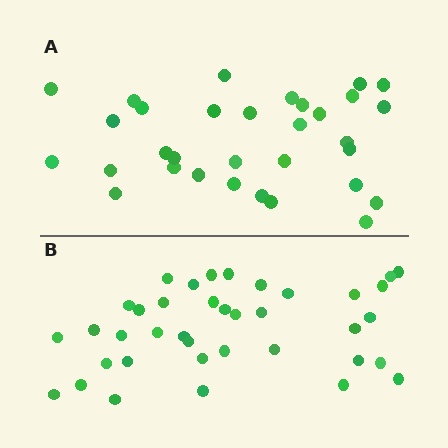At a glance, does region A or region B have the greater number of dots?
Region B (the bottom region) has more dots.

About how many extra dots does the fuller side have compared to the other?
Region B has about 6 more dots than region A.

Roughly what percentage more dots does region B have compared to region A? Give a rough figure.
About 20% more.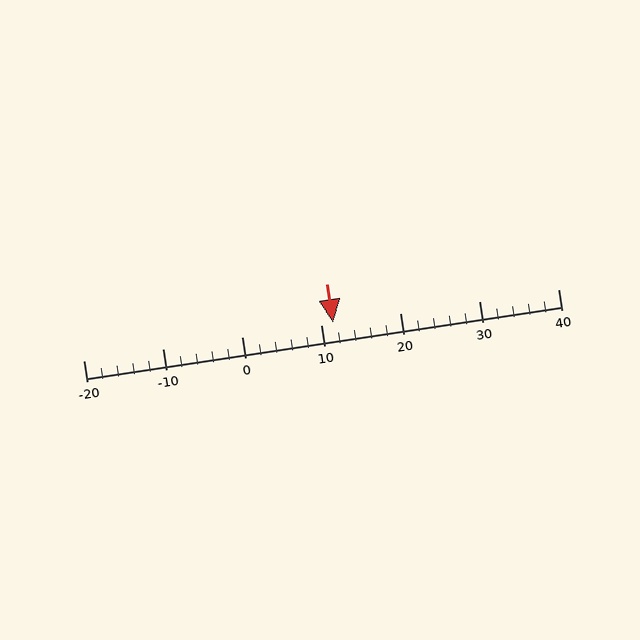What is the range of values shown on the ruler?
The ruler shows values from -20 to 40.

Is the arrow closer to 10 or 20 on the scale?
The arrow is closer to 10.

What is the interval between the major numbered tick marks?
The major tick marks are spaced 10 units apart.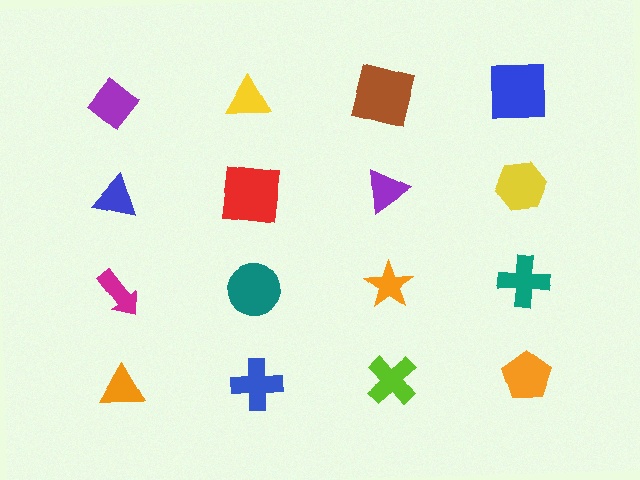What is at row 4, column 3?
A lime cross.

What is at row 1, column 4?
A blue square.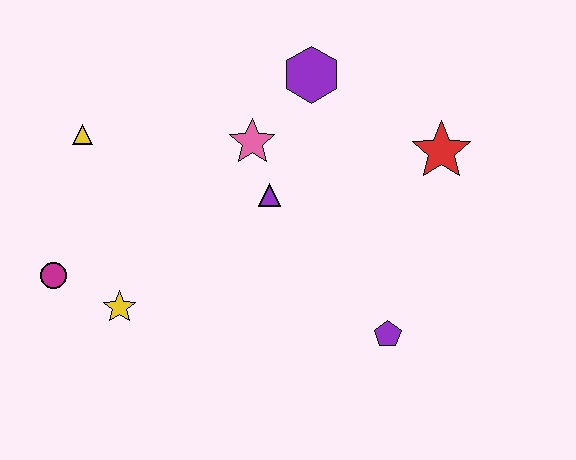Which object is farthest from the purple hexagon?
The magenta circle is farthest from the purple hexagon.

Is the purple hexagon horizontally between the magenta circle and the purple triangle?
No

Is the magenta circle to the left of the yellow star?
Yes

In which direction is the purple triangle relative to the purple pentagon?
The purple triangle is above the purple pentagon.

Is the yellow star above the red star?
No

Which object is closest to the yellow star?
The magenta circle is closest to the yellow star.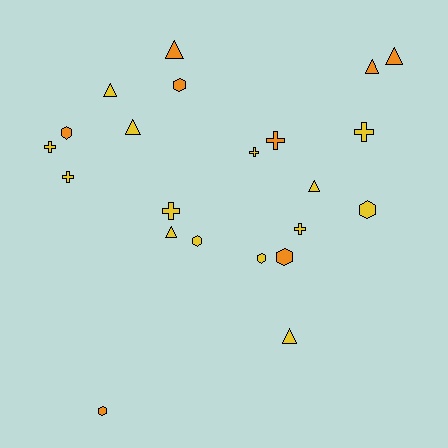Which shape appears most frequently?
Triangle, with 8 objects.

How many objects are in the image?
There are 22 objects.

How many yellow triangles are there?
There are 5 yellow triangles.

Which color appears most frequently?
Yellow, with 14 objects.